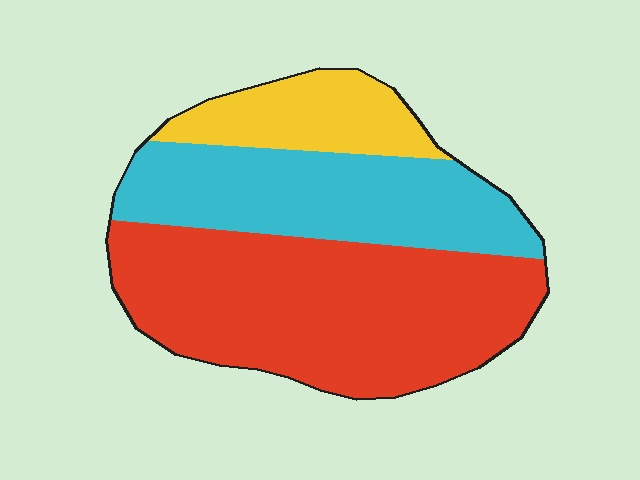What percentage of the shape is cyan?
Cyan takes up between a sixth and a third of the shape.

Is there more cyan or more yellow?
Cyan.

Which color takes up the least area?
Yellow, at roughly 15%.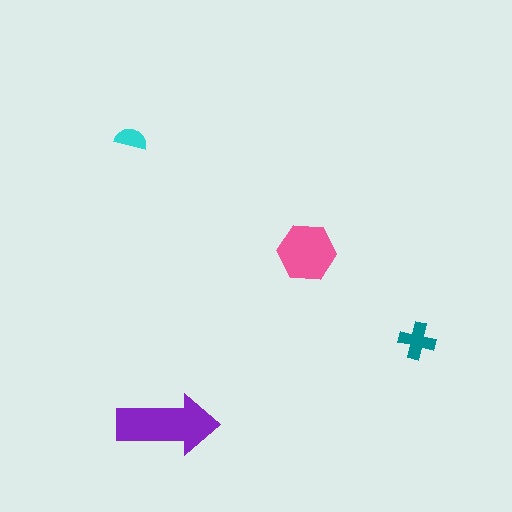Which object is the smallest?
The cyan semicircle.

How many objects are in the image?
There are 4 objects in the image.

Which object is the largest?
The purple arrow.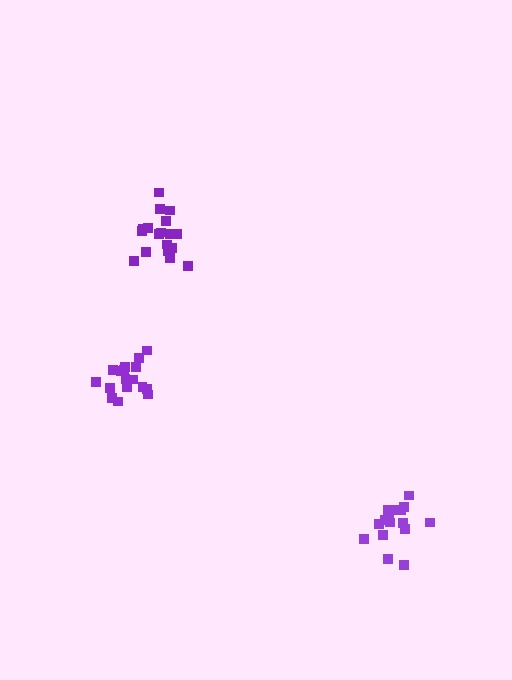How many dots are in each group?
Group 1: 18 dots, Group 2: 16 dots, Group 3: 17 dots (51 total).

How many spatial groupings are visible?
There are 3 spatial groupings.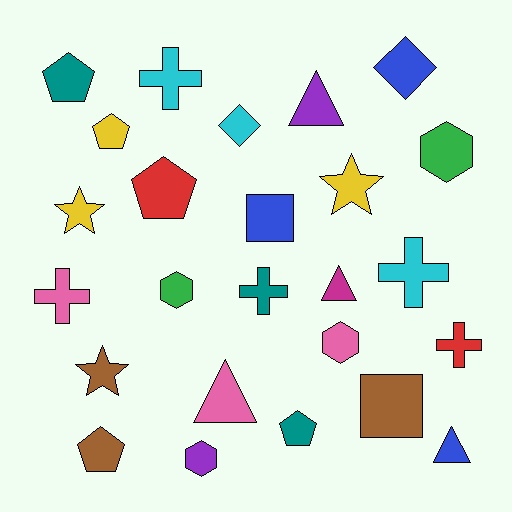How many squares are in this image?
There are 2 squares.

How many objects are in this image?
There are 25 objects.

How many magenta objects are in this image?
There is 1 magenta object.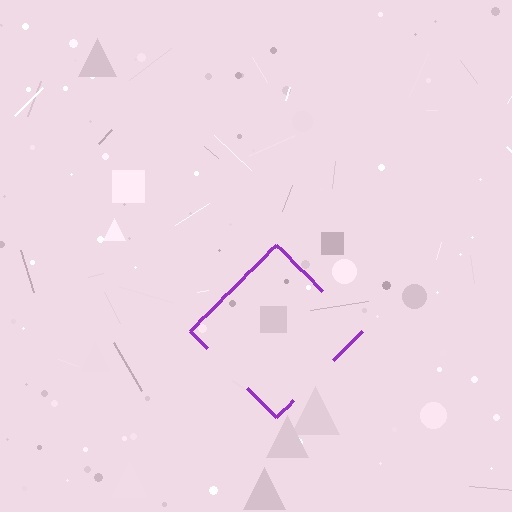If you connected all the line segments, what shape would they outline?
They would outline a diamond.